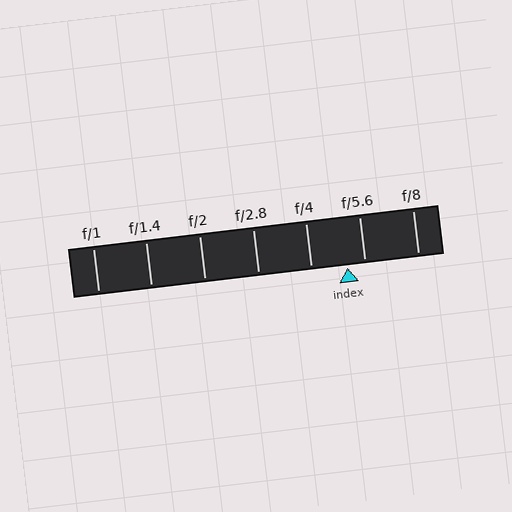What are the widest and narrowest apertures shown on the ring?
The widest aperture shown is f/1 and the narrowest is f/8.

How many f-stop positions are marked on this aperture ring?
There are 7 f-stop positions marked.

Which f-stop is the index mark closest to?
The index mark is closest to f/5.6.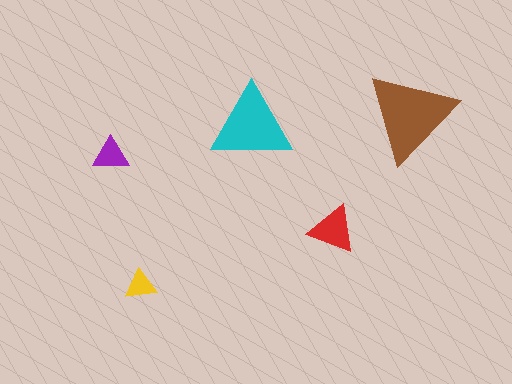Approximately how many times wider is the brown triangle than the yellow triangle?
About 3 times wider.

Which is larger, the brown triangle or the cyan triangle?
The brown one.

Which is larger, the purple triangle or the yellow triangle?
The purple one.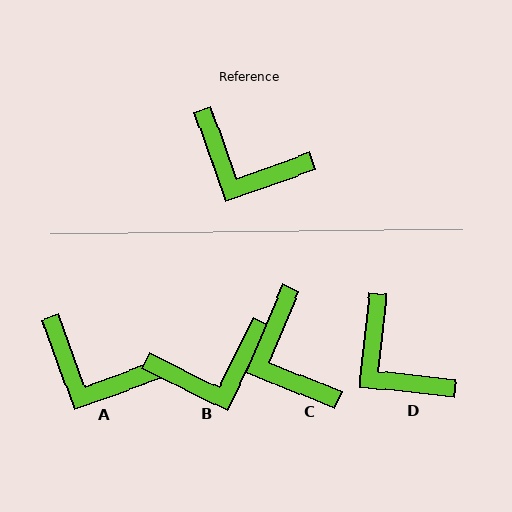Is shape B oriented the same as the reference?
No, it is off by about 44 degrees.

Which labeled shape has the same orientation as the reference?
A.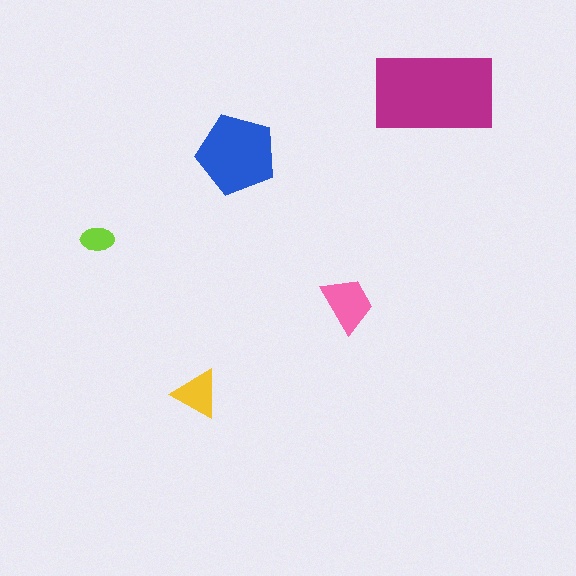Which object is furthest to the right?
The magenta rectangle is rightmost.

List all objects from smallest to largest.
The lime ellipse, the yellow triangle, the pink trapezoid, the blue pentagon, the magenta rectangle.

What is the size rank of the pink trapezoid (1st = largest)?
3rd.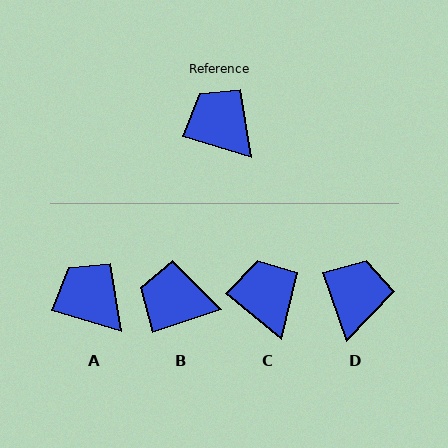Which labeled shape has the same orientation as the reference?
A.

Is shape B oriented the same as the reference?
No, it is off by about 36 degrees.